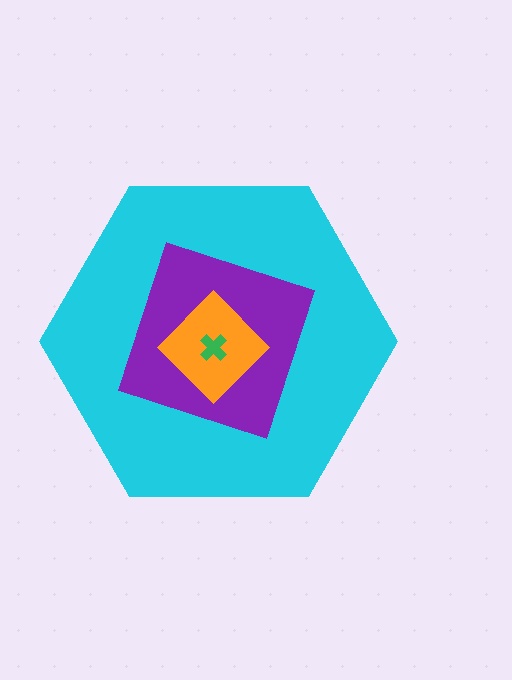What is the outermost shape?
The cyan hexagon.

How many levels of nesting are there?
4.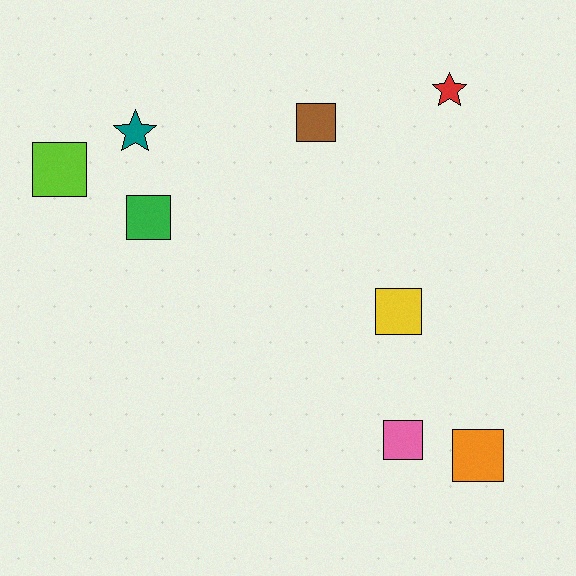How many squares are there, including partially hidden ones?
There are 6 squares.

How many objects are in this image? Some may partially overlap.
There are 8 objects.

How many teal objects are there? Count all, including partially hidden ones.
There is 1 teal object.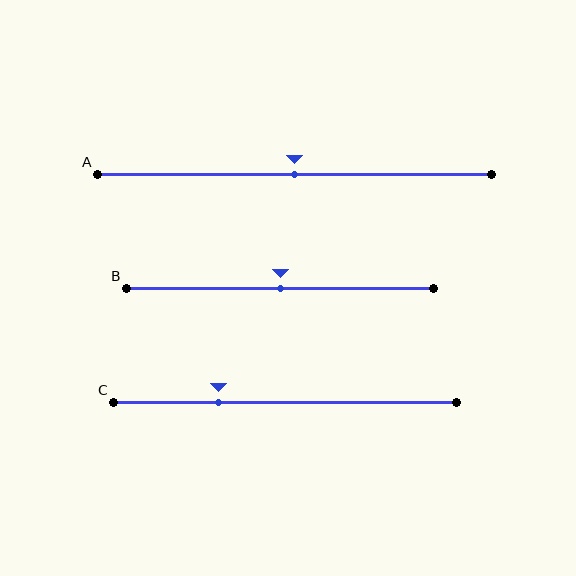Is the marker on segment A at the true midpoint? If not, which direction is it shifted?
Yes, the marker on segment A is at the true midpoint.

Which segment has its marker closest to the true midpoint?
Segment A has its marker closest to the true midpoint.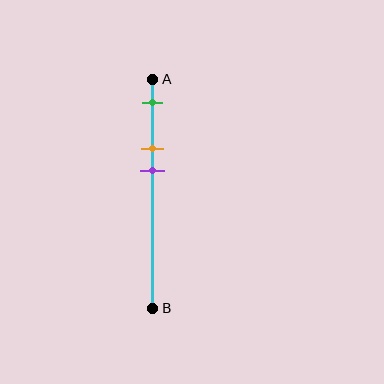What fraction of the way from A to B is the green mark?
The green mark is approximately 10% (0.1) of the way from A to B.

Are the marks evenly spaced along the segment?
Yes, the marks are approximately evenly spaced.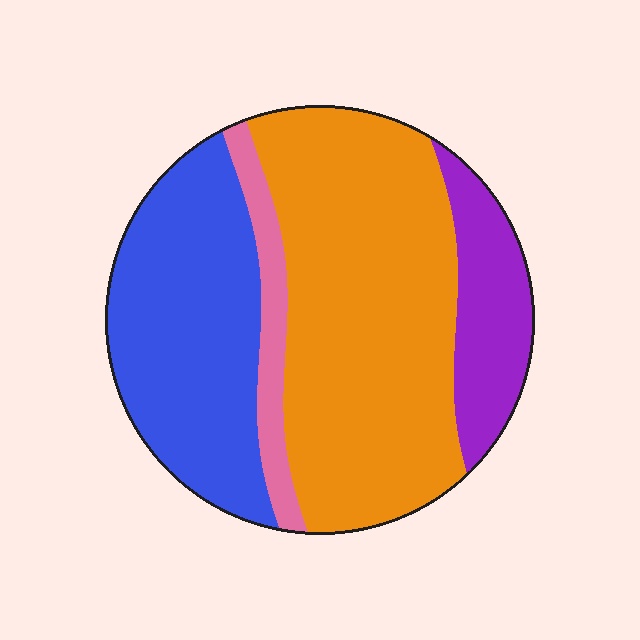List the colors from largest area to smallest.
From largest to smallest: orange, blue, purple, pink.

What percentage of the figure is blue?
Blue takes up about one third (1/3) of the figure.